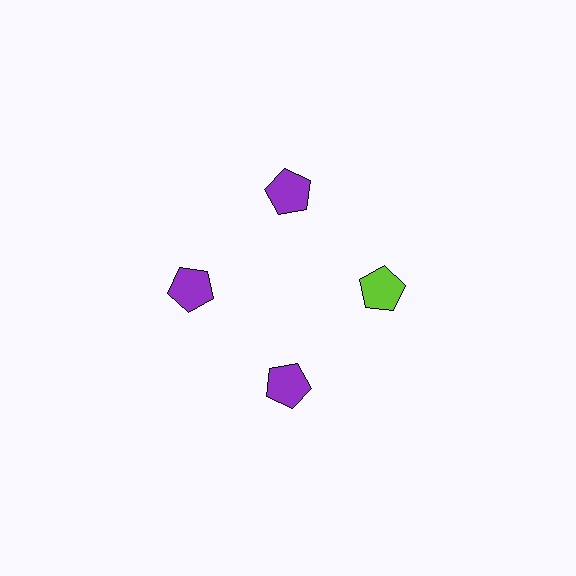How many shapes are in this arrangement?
There are 4 shapes arranged in a ring pattern.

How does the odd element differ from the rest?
It has a different color: lime instead of purple.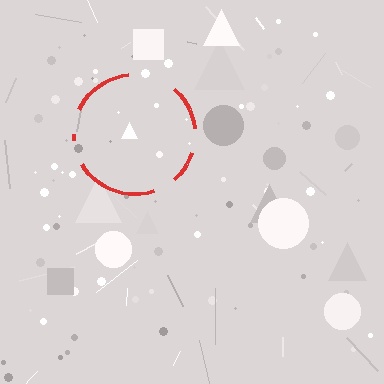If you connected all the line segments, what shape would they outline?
They would outline a circle.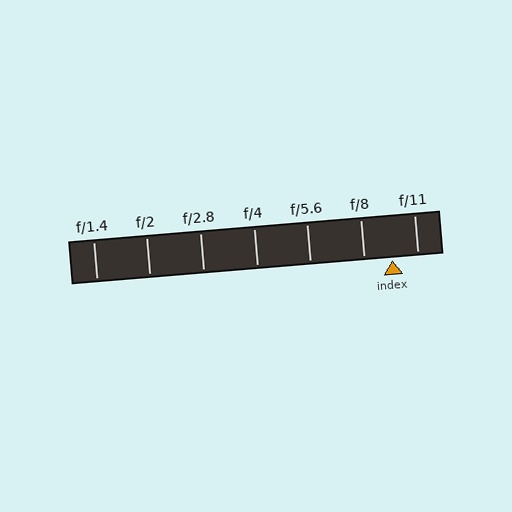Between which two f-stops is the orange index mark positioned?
The index mark is between f/8 and f/11.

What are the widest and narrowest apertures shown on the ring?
The widest aperture shown is f/1.4 and the narrowest is f/11.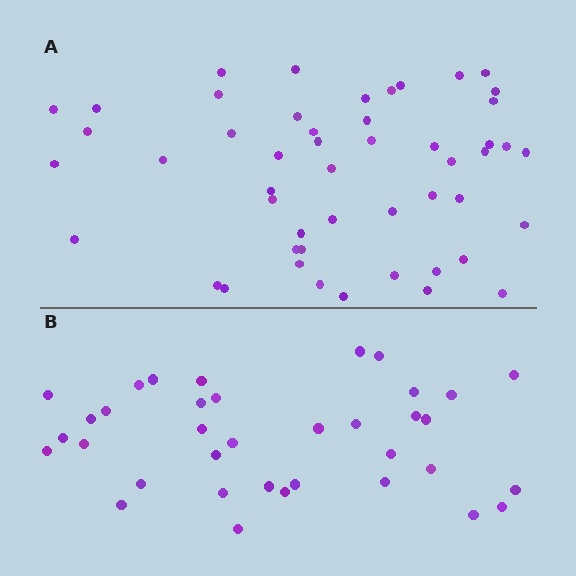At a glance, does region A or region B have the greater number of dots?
Region A (the top region) has more dots.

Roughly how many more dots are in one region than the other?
Region A has approximately 15 more dots than region B.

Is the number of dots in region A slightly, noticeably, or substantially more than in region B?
Region A has noticeably more, but not dramatically so. The ratio is roughly 1.4 to 1.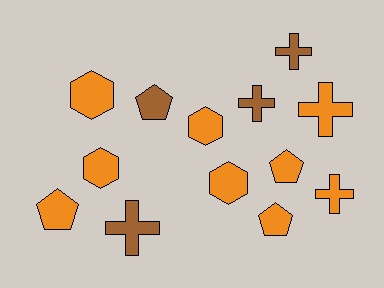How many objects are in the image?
There are 13 objects.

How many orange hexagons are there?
There are 4 orange hexagons.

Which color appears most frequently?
Orange, with 9 objects.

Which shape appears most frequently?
Cross, with 5 objects.